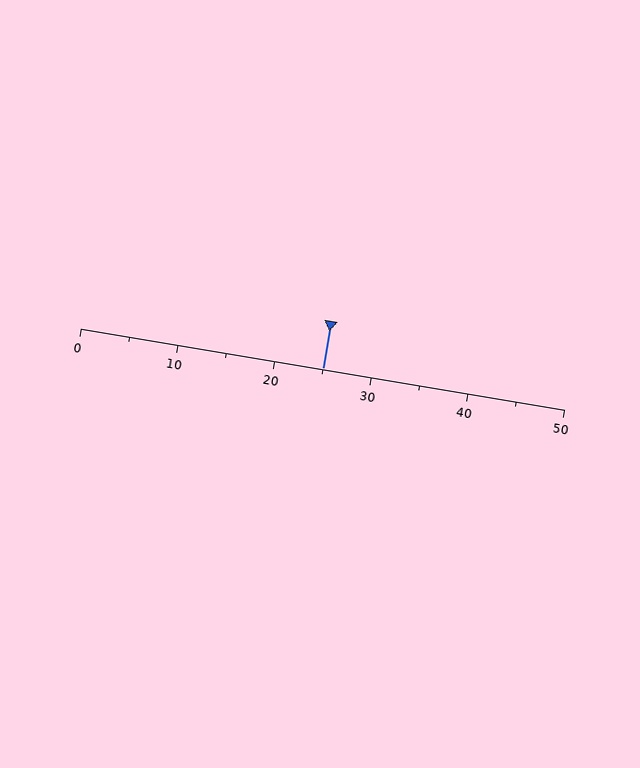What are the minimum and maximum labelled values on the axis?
The axis runs from 0 to 50.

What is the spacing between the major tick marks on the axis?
The major ticks are spaced 10 apart.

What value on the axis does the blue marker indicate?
The marker indicates approximately 25.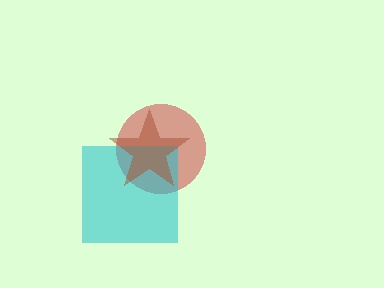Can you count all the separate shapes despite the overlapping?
Yes, there are 3 separate shapes.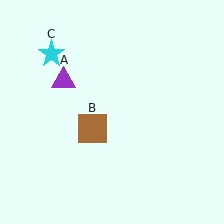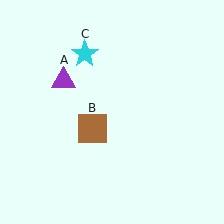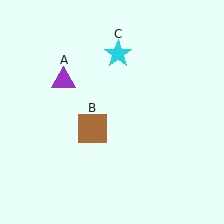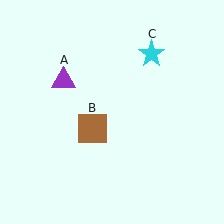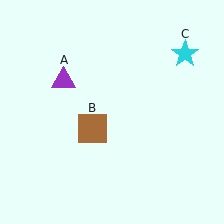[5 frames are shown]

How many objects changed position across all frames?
1 object changed position: cyan star (object C).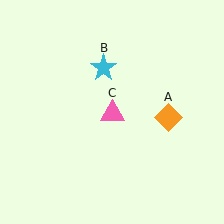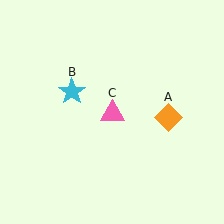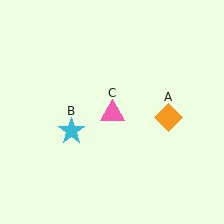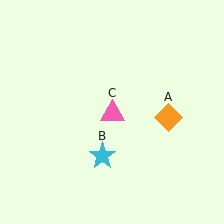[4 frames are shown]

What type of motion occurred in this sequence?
The cyan star (object B) rotated counterclockwise around the center of the scene.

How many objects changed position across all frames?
1 object changed position: cyan star (object B).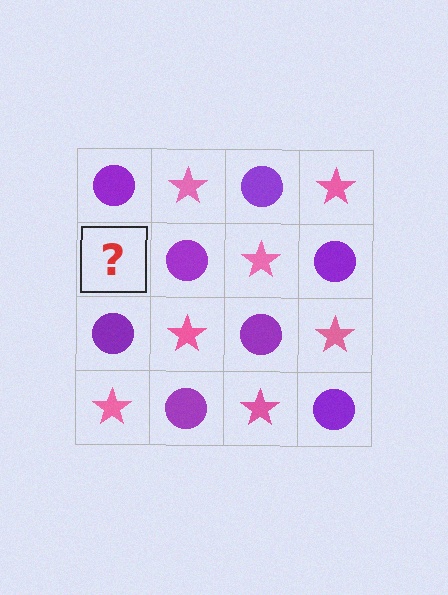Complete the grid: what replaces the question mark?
The question mark should be replaced with a pink star.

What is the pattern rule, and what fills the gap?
The rule is that it alternates purple circle and pink star in a checkerboard pattern. The gap should be filled with a pink star.